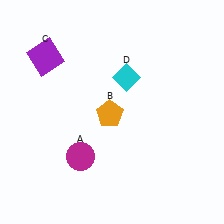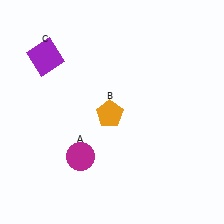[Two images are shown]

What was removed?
The cyan diamond (D) was removed in Image 2.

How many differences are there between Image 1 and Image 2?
There is 1 difference between the two images.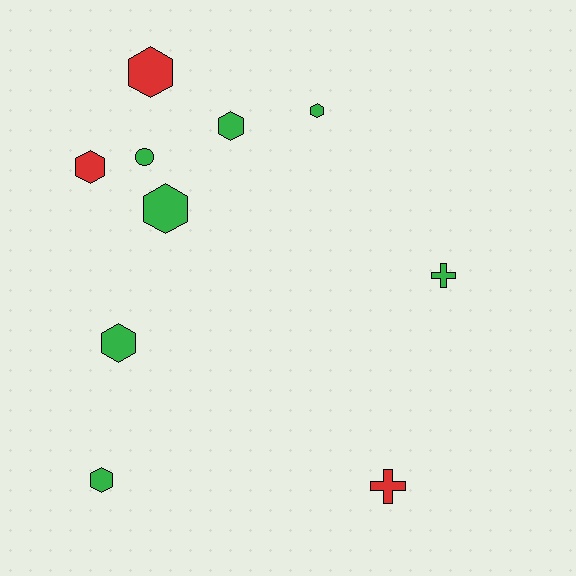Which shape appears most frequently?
Hexagon, with 7 objects.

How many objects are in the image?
There are 10 objects.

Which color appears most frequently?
Green, with 7 objects.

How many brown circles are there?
There are no brown circles.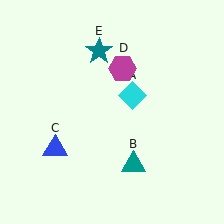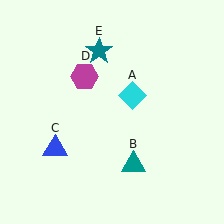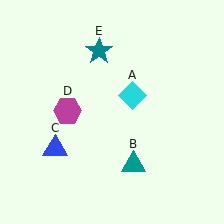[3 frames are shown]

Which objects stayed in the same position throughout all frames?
Cyan diamond (object A) and teal triangle (object B) and blue triangle (object C) and teal star (object E) remained stationary.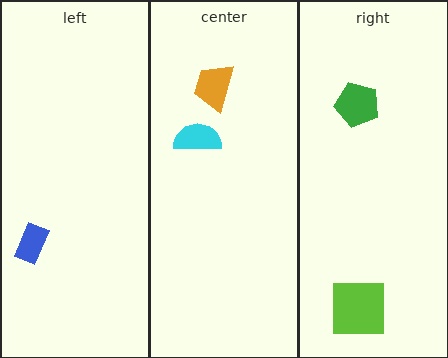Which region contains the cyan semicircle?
The center region.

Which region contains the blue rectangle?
The left region.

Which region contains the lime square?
The right region.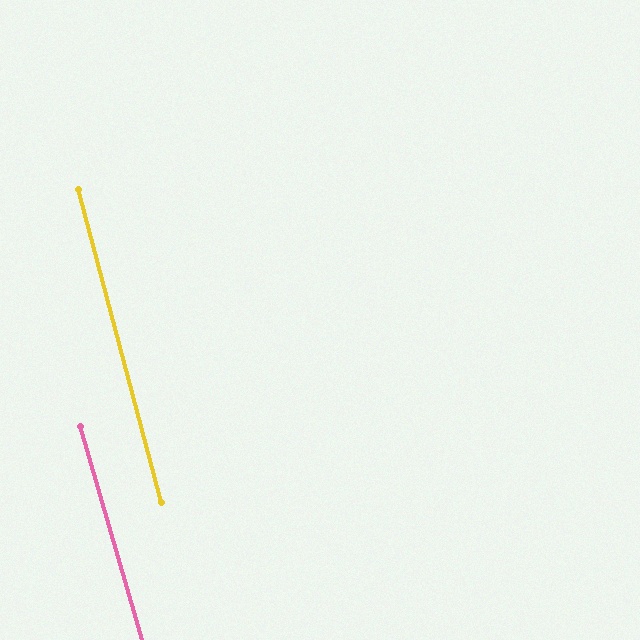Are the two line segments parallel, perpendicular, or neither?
Parallel — their directions differ by only 1.3°.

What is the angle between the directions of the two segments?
Approximately 1 degree.